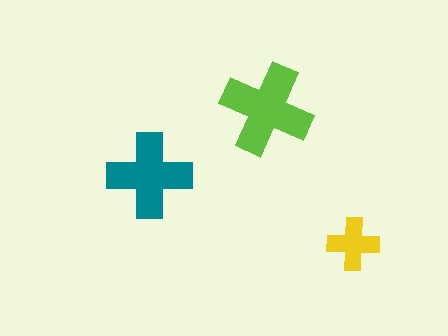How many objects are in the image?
There are 3 objects in the image.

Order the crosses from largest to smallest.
the lime one, the teal one, the yellow one.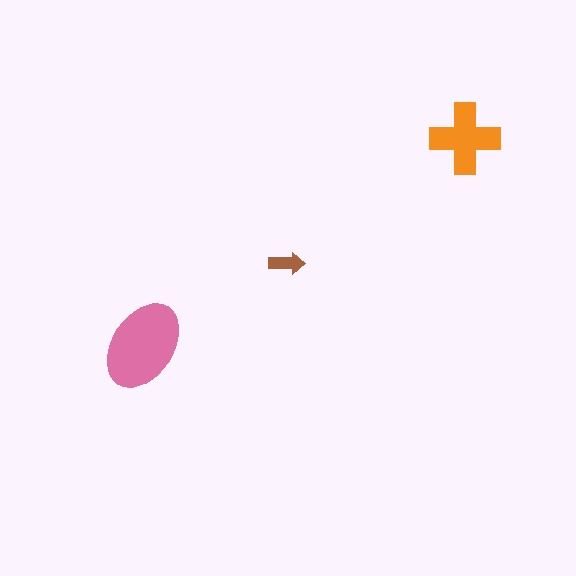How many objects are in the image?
There are 3 objects in the image.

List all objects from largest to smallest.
The pink ellipse, the orange cross, the brown arrow.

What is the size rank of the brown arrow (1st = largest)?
3rd.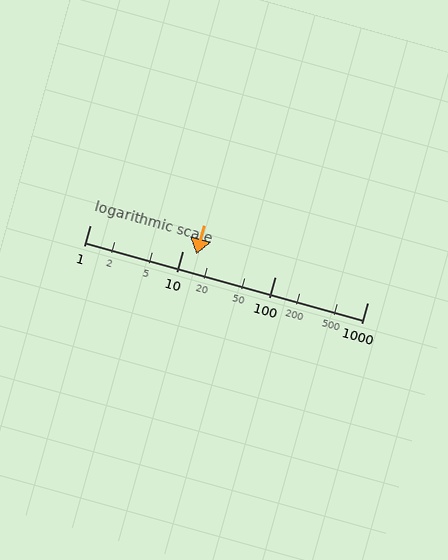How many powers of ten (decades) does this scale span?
The scale spans 3 decades, from 1 to 1000.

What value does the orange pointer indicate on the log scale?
The pointer indicates approximately 14.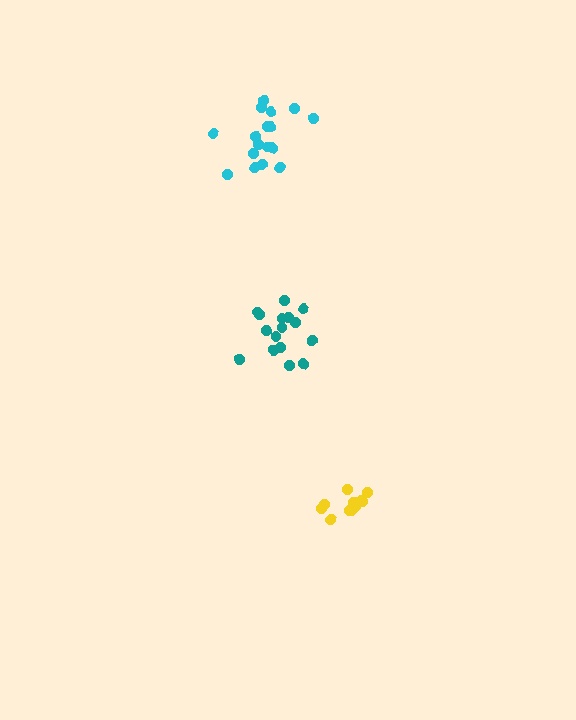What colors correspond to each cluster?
The clusters are colored: yellow, cyan, teal.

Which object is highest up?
The cyan cluster is topmost.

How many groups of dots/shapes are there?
There are 3 groups.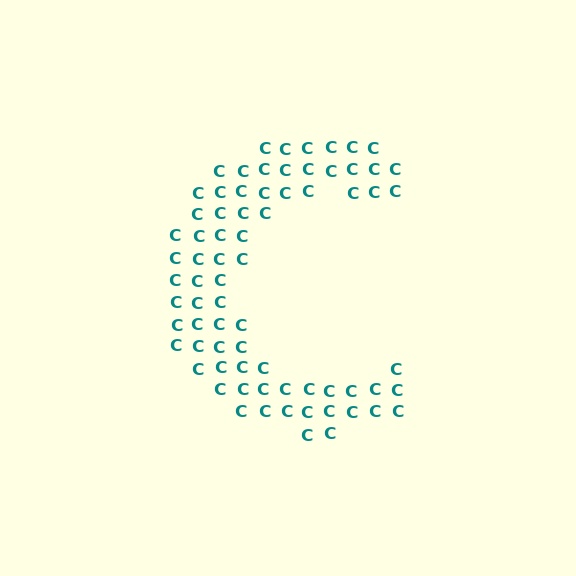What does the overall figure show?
The overall figure shows the letter C.